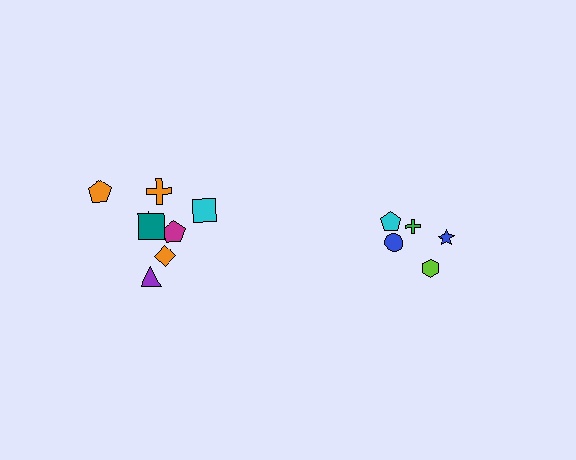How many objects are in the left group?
There are 8 objects.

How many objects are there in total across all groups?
There are 13 objects.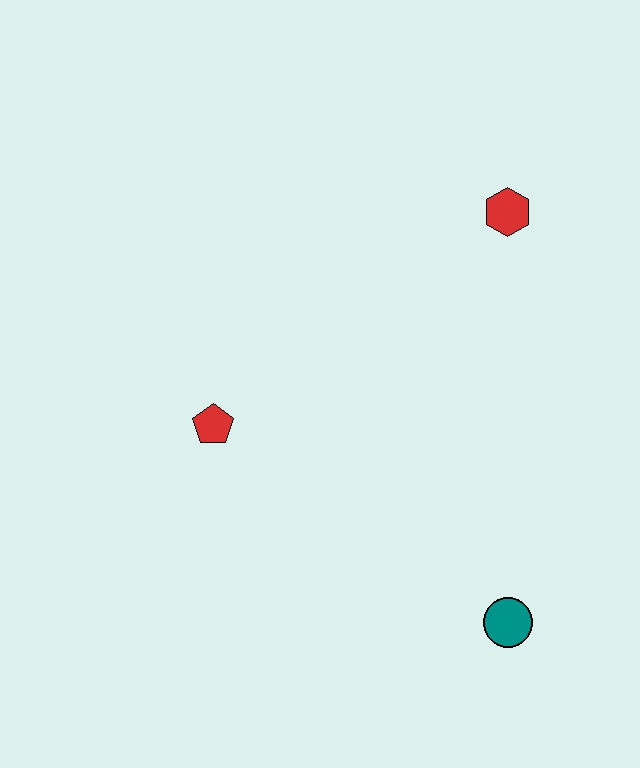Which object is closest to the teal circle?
The red pentagon is closest to the teal circle.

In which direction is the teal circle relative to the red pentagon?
The teal circle is to the right of the red pentagon.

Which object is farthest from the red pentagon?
The red hexagon is farthest from the red pentagon.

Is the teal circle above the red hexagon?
No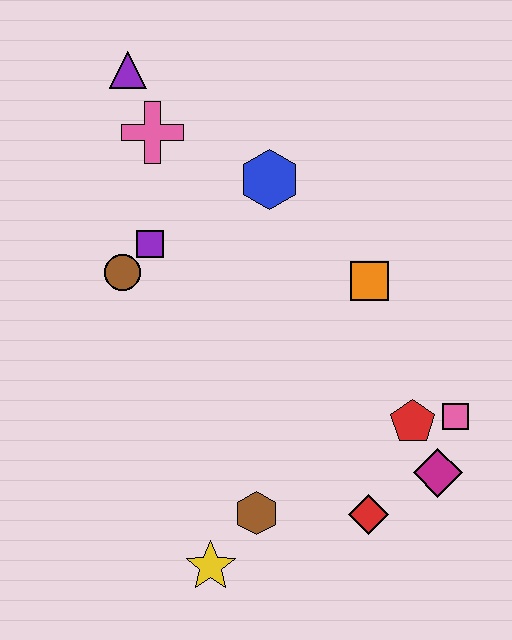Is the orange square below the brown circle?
Yes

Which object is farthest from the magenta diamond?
The purple triangle is farthest from the magenta diamond.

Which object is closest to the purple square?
The brown circle is closest to the purple square.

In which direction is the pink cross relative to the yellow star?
The pink cross is above the yellow star.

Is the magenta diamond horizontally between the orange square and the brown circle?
No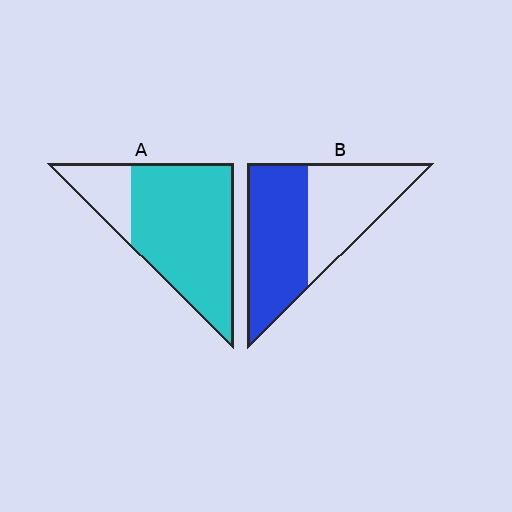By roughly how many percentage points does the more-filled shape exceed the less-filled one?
By roughly 25 percentage points (A over B).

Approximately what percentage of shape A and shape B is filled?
A is approximately 80% and B is approximately 55%.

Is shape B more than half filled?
Yes.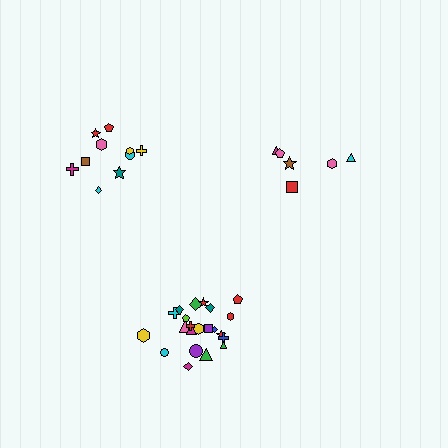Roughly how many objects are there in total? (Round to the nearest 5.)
Roughly 40 objects in total.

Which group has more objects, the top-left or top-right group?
The top-left group.